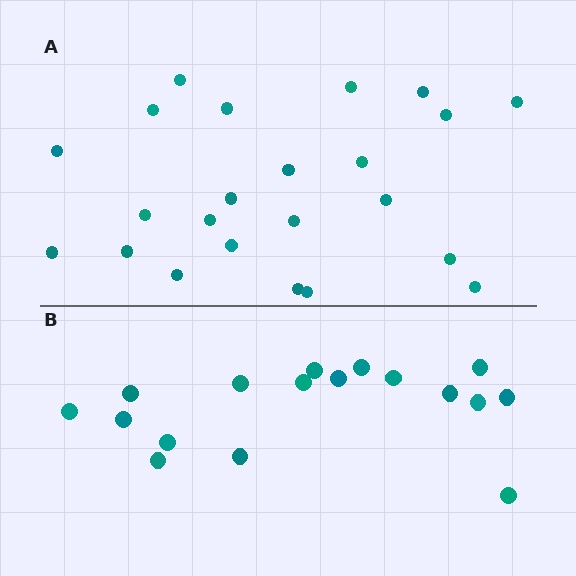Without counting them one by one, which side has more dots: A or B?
Region A (the top region) has more dots.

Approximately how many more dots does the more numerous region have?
Region A has about 6 more dots than region B.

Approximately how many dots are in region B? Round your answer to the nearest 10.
About 20 dots. (The exact count is 17, which rounds to 20.)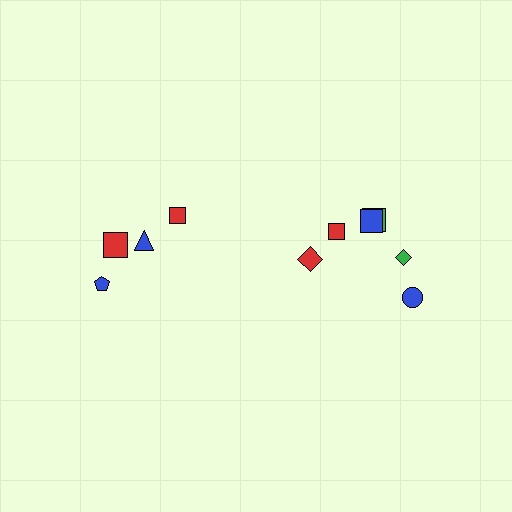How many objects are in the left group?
There are 4 objects.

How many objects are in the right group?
There are 6 objects.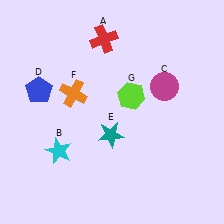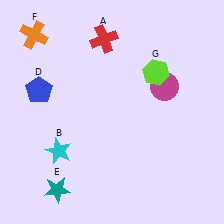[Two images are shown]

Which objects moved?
The objects that moved are: the teal star (E), the orange cross (F), the lime hexagon (G).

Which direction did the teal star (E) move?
The teal star (E) moved down.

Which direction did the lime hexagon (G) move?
The lime hexagon (G) moved right.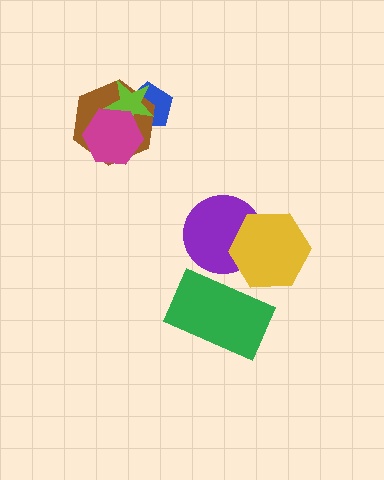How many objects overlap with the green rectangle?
0 objects overlap with the green rectangle.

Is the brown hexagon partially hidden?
Yes, it is partially covered by another shape.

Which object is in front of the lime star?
The magenta hexagon is in front of the lime star.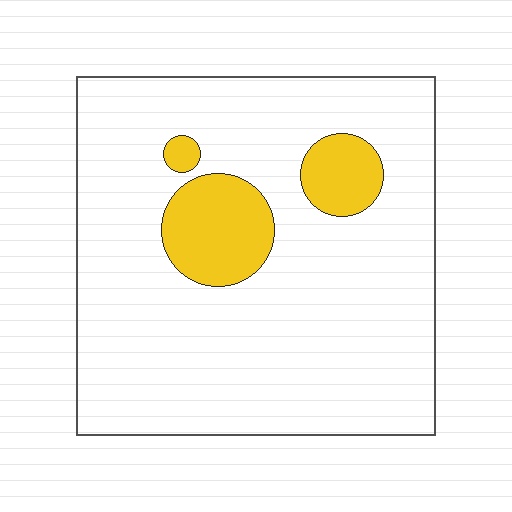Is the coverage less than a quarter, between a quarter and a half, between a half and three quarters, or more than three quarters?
Less than a quarter.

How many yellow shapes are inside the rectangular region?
3.